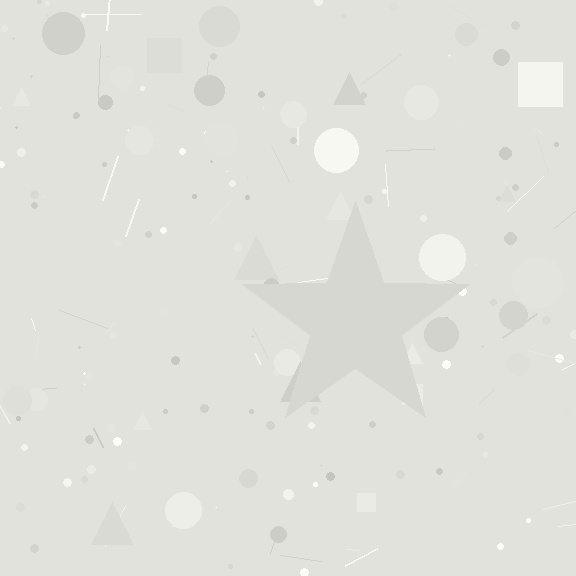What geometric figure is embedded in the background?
A star is embedded in the background.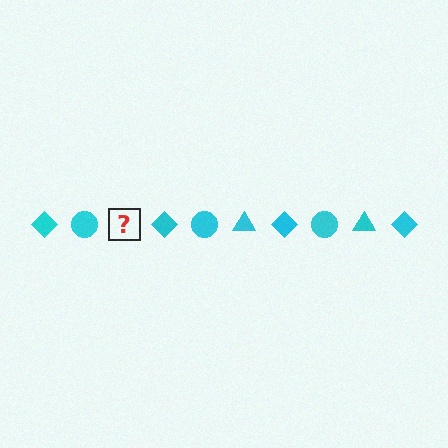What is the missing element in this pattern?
The missing element is a cyan triangle.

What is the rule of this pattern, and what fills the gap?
The rule is that the pattern cycles through diamond, circle, triangle shapes in cyan. The gap should be filled with a cyan triangle.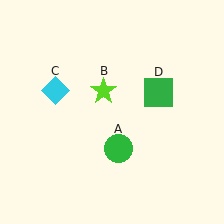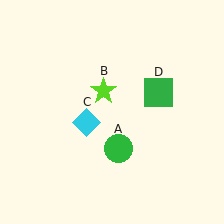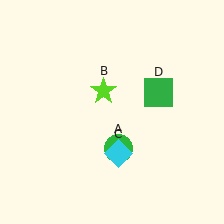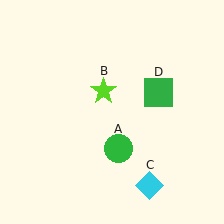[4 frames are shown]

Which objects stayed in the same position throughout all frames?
Green circle (object A) and lime star (object B) and green square (object D) remained stationary.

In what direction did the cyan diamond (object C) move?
The cyan diamond (object C) moved down and to the right.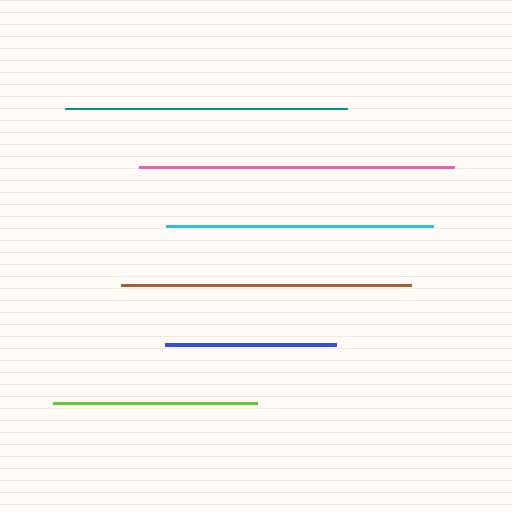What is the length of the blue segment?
The blue segment is approximately 171 pixels long.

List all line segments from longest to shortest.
From longest to shortest: pink, brown, teal, cyan, lime, blue.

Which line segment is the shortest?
The blue line is the shortest at approximately 171 pixels.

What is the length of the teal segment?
The teal segment is approximately 283 pixels long.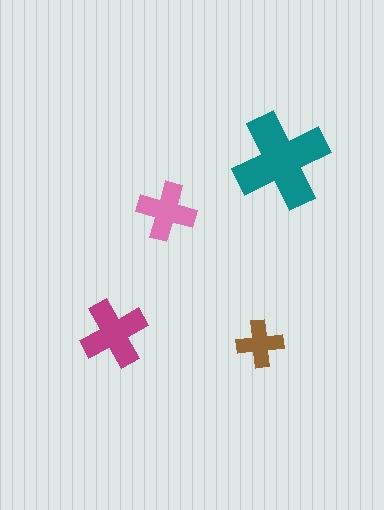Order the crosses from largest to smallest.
the teal one, the magenta one, the pink one, the brown one.